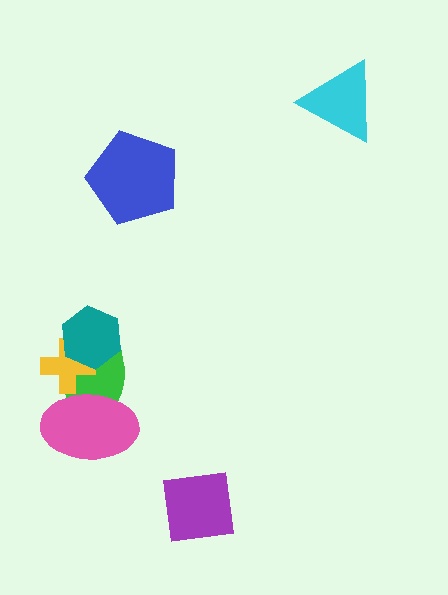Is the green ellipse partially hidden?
Yes, it is partially covered by another shape.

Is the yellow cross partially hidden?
Yes, it is partially covered by another shape.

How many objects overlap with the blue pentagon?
0 objects overlap with the blue pentagon.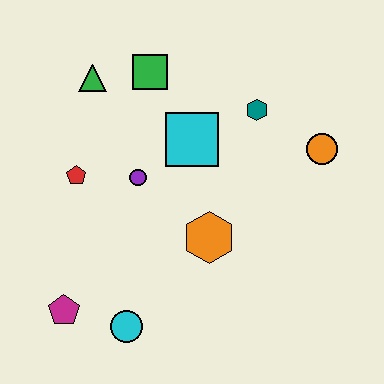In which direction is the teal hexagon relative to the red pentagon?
The teal hexagon is to the right of the red pentagon.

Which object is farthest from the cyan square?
The magenta pentagon is farthest from the cyan square.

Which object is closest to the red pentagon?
The purple circle is closest to the red pentagon.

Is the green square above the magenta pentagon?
Yes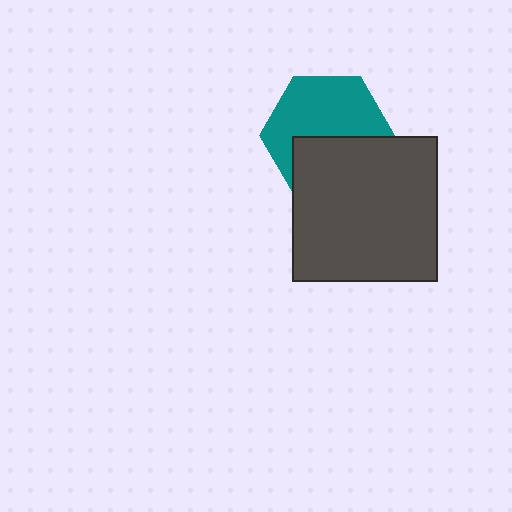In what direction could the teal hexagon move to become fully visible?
The teal hexagon could move up. That would shift it out from behind the dark gray square entirely.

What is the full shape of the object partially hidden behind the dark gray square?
The partially hidden object is a teal hexagon.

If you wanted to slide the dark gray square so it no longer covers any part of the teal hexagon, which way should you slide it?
Slide it down — that is the most direct way to separate the two shapes.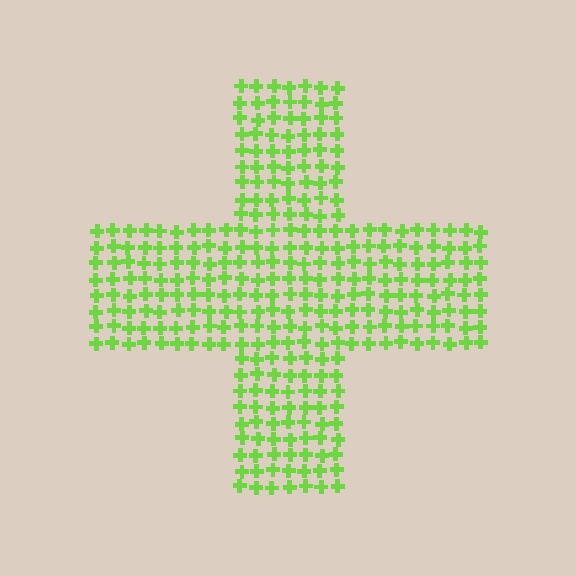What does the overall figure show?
The overall figure shows a cross.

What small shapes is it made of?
It is made of small crosses.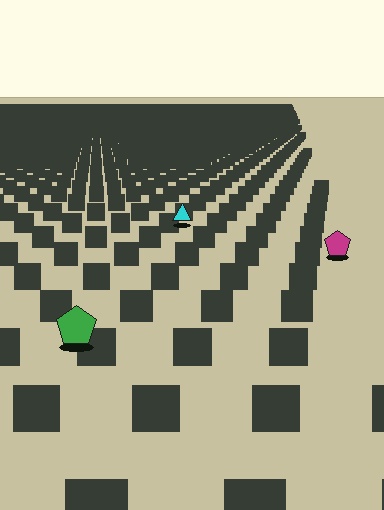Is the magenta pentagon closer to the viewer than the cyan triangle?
Yes. The magenta pentagon is closer — you can tell from the texture gradient: the ground texture is coarser near it.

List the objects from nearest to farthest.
From nearest to farthest: the green pentagon, the magenta pentagon, the cyan triangle.